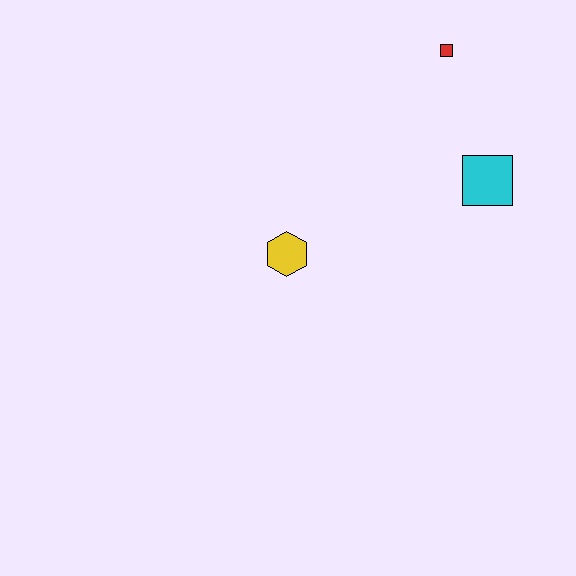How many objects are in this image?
There are 3 objects.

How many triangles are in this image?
There are no triangles.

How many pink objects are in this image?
There are no pink objects.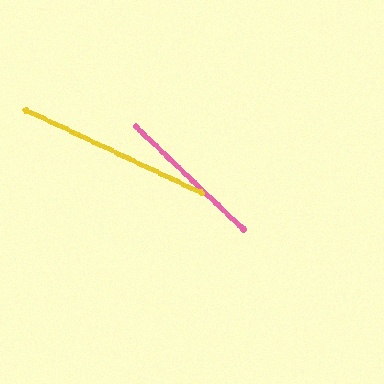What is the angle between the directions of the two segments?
Approximately 19 degrees.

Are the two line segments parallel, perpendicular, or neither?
Neither parallel nor perpendicular — they differ by about 19°.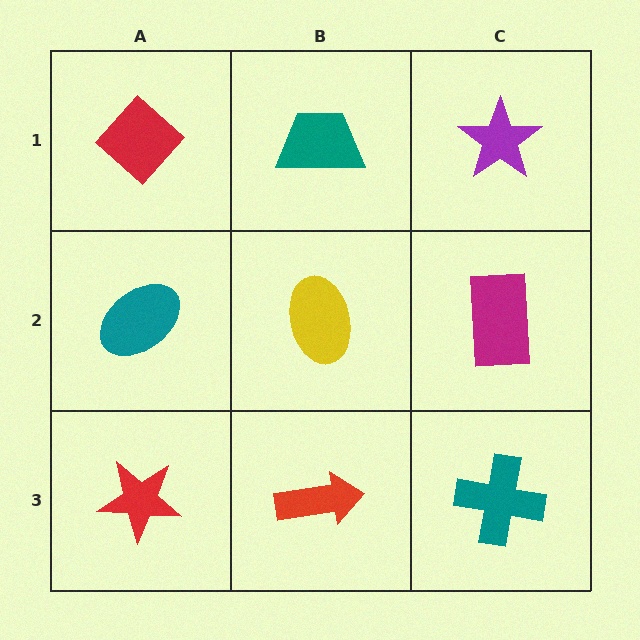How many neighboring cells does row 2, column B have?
4.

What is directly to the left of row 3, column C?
A red arrow.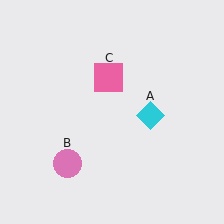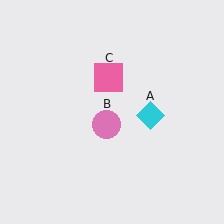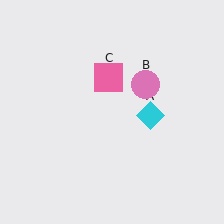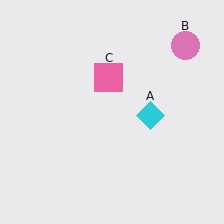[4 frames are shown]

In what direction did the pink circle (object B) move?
The pink circle (object B) moved up and to the right.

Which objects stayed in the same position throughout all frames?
Cyan diamond (object A) and pink square (object C) remained stationary.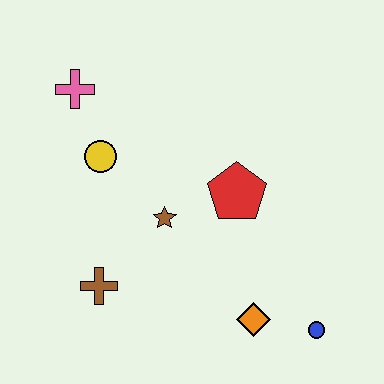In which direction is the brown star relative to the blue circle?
The brown star is to the left of the blue circle.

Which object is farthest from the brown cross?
The blue circle is farthest from the brown cross.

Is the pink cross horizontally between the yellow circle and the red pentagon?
No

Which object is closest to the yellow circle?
The pink cross is closest to the yellow circle.